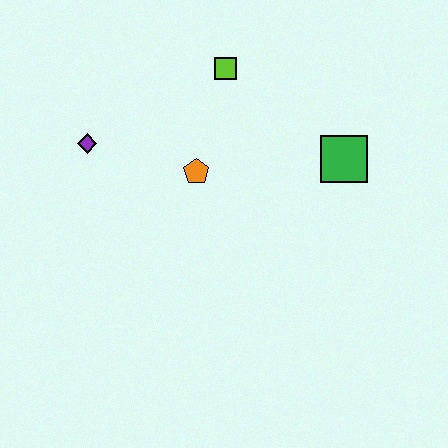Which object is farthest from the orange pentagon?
The green square is farthest from the orange pentagon.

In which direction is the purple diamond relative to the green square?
The purple diamond is to the left of the green square.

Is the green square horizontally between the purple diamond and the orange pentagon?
No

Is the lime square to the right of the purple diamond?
Yes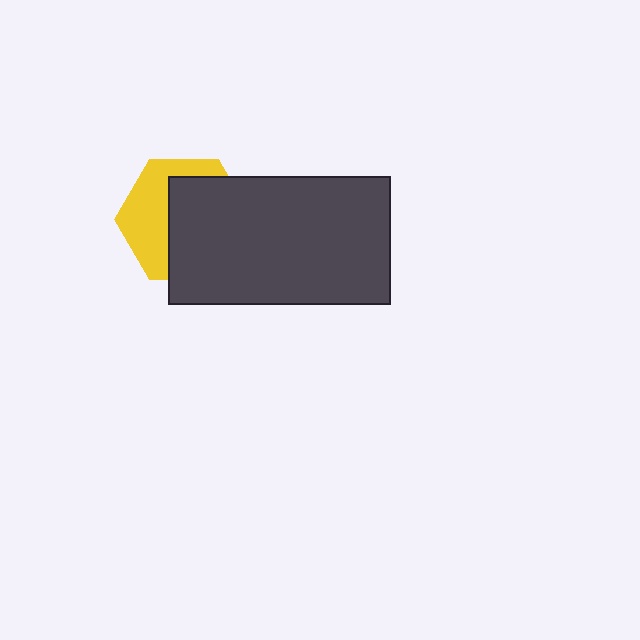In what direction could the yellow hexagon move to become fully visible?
The yellow hexagon could move left. That would shift it out from behind the dark gray rectangle entirely.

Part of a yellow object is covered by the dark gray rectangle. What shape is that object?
It is a hexagon.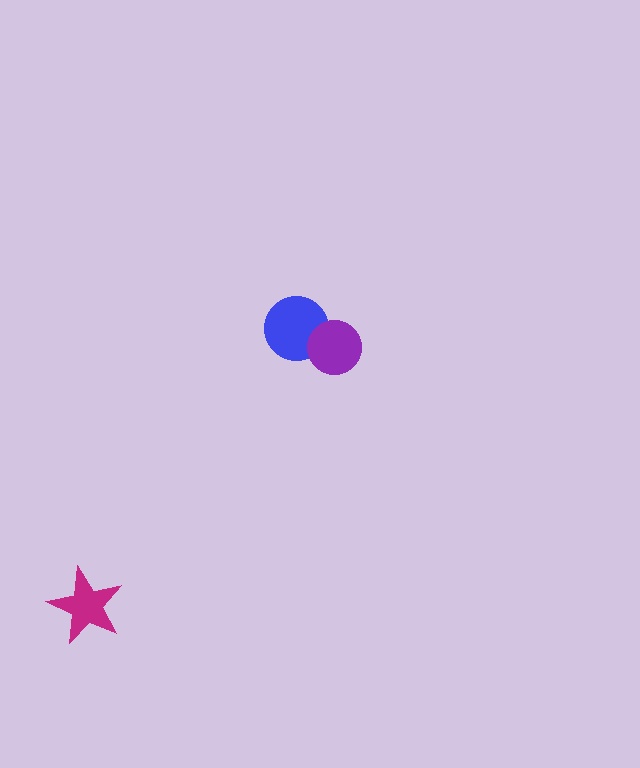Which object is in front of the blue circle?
The purple circle is in front of the blue circle.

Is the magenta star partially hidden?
No, no other shape covers it.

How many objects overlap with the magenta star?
0 objects overlap with the magenta star.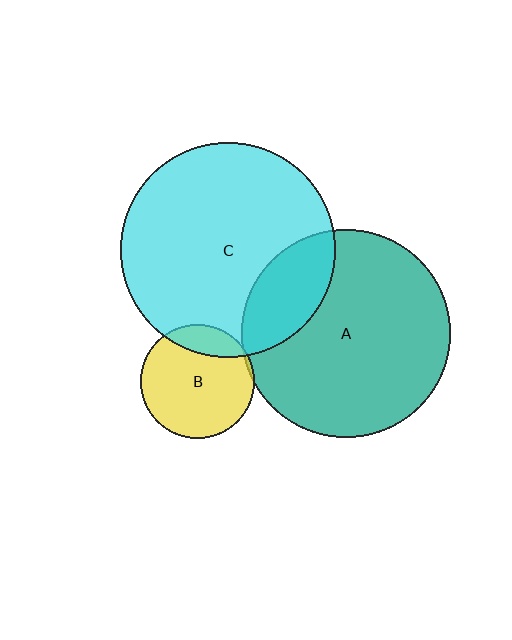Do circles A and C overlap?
Yes.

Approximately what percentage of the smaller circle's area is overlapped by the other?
Approximately 20%.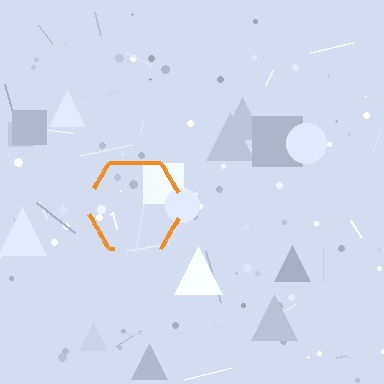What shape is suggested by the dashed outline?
The dashed outline suggests a hexagon.